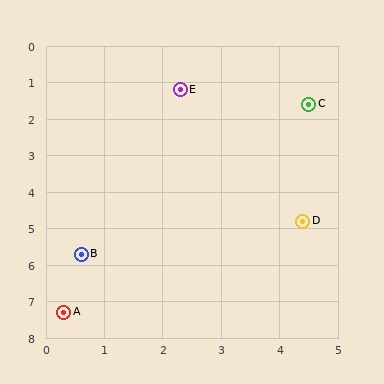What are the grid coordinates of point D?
Point D is at approximately (4.4, 4.8).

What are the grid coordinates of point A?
Point A is at approximately (0.3, 7.3).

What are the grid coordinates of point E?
Point E is at approximately (2.3, 1.2).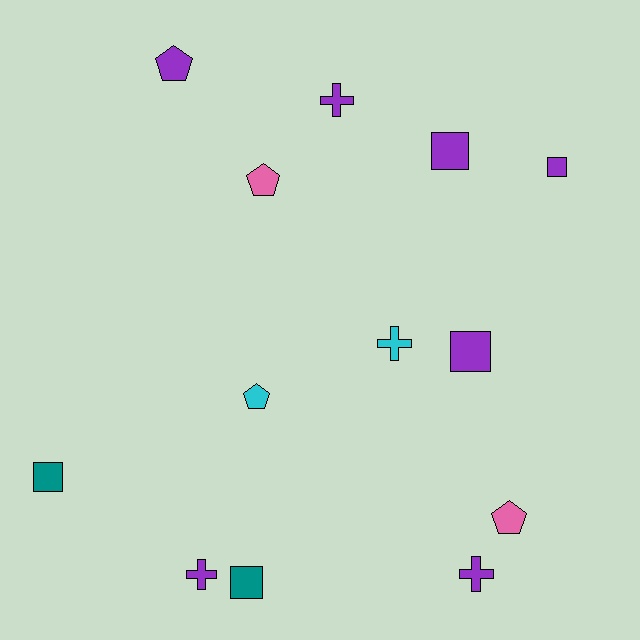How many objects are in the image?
There are 13 objects.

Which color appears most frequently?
Purple, with 7 objects.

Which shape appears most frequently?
Square, with 5 objects.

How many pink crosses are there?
There are no pink crosses.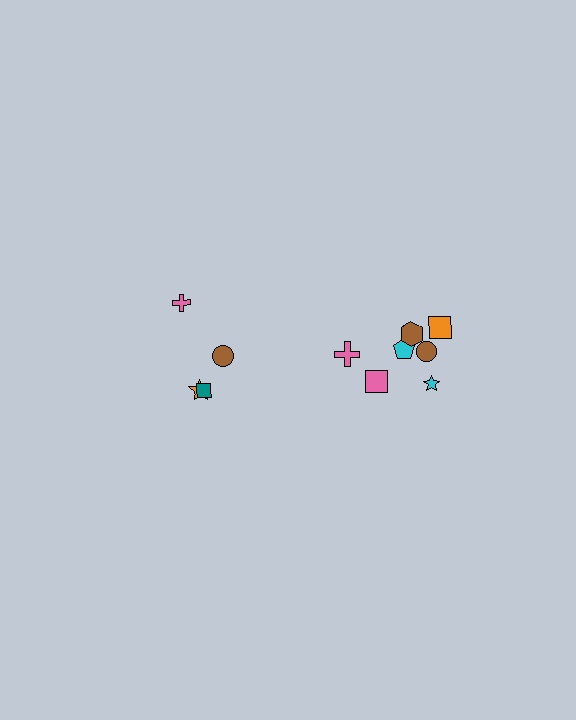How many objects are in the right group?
There are 7 objects.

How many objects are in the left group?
There are 4 objects.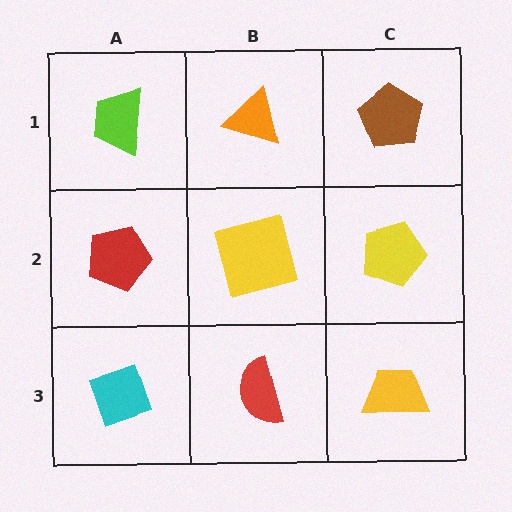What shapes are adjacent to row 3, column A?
A red pentagon (row 2, column A), a red semicircle (row 3, column B).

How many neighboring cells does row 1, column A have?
2.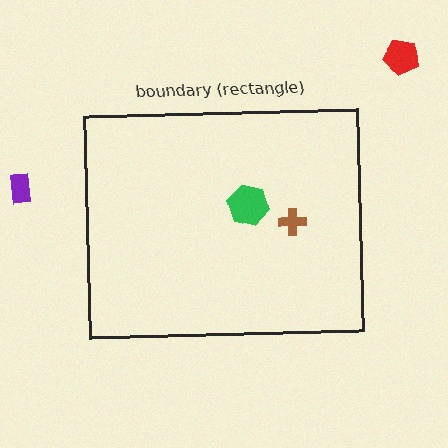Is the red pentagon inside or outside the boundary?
Outside.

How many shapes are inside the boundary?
2 inside, 2 outside.